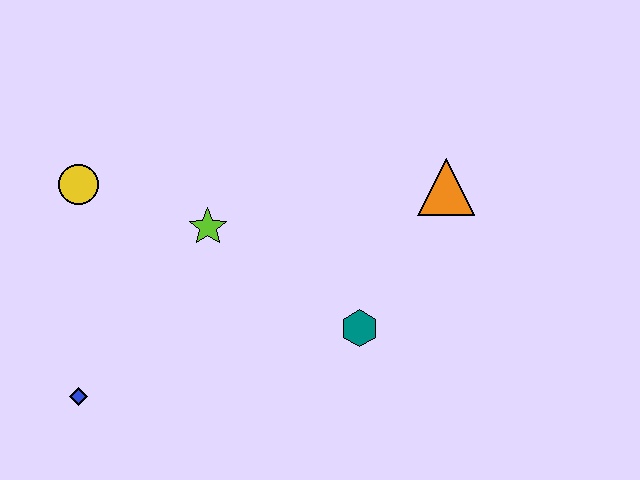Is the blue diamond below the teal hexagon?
Yes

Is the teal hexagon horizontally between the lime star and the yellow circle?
No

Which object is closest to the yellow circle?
The lime star is closest to the yellow circle.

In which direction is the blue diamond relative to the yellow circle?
The blue diamond is below the yellow circle.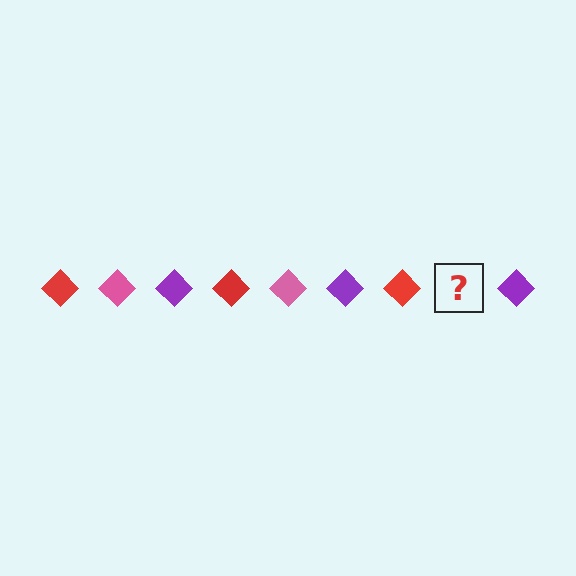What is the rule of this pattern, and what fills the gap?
The rule is that the pattern cycles through red, pink, purple diamonds. The gap should be filled with a pink diamond.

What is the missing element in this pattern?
The missing element is a pink diamond.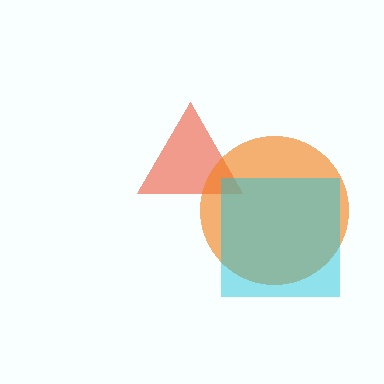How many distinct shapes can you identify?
There are 3 distinct shapes: a red triangle, an orange circle, a cyan square.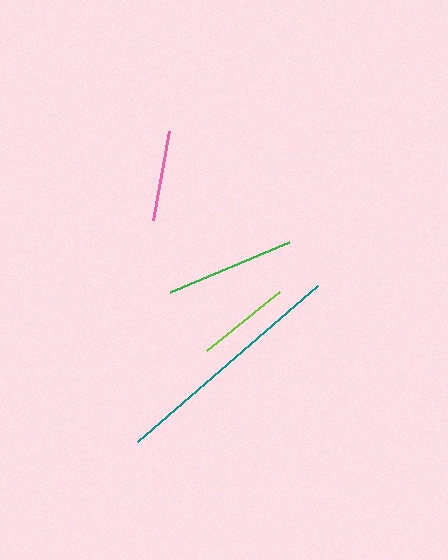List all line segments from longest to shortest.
From longest to shortest: teal, green, lime, pink.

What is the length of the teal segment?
The teal segment is approximately 238 pixels long.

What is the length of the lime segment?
The lime segment is approximately 94 pixels long.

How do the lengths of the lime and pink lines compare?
The lime and pink lines are approximately the same length.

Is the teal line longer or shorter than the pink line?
The teal line is longer than the pink line.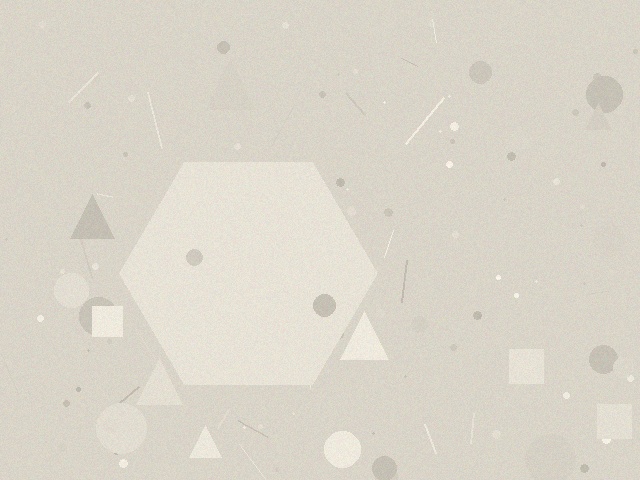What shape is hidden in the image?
A hexagon is hidden in the image.